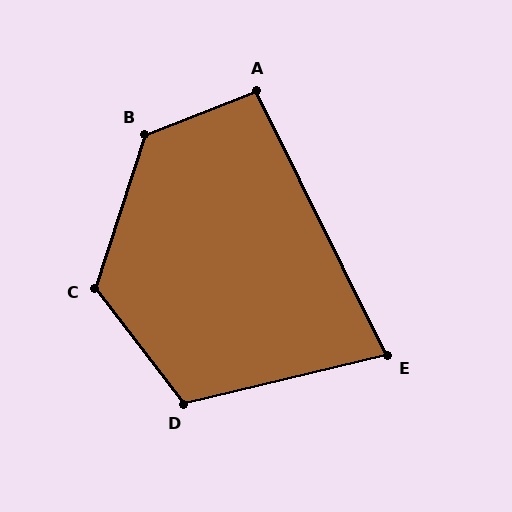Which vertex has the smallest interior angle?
E, at approximately 77 degrees.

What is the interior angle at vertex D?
Approximately 114 degrees (obtuse).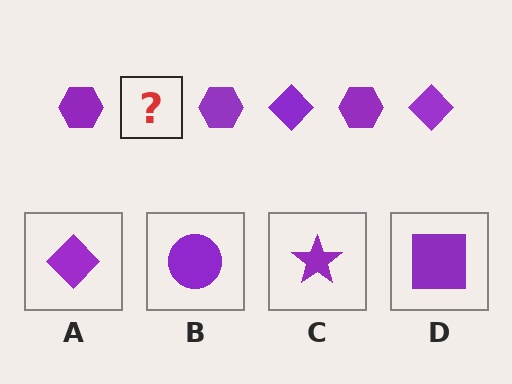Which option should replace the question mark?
Option A.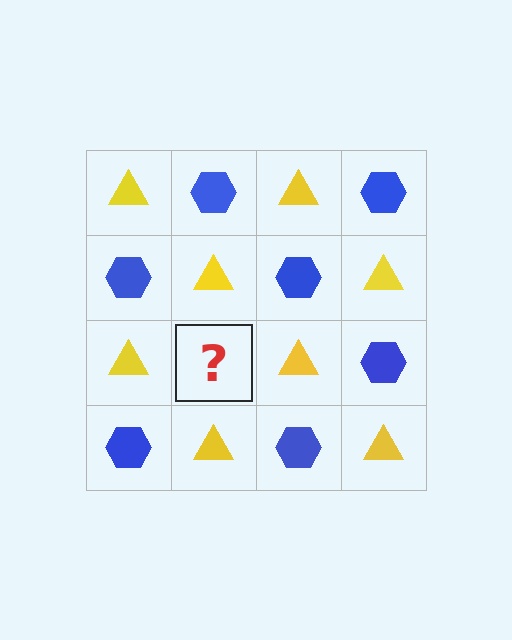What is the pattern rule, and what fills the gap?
The rule is that it alternates yellow triangle and blue hexagon in a checkerboard pattern. The gap should be filled with a blue hexagon.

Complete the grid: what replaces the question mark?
The question mark should be replaced with a blue hexagon.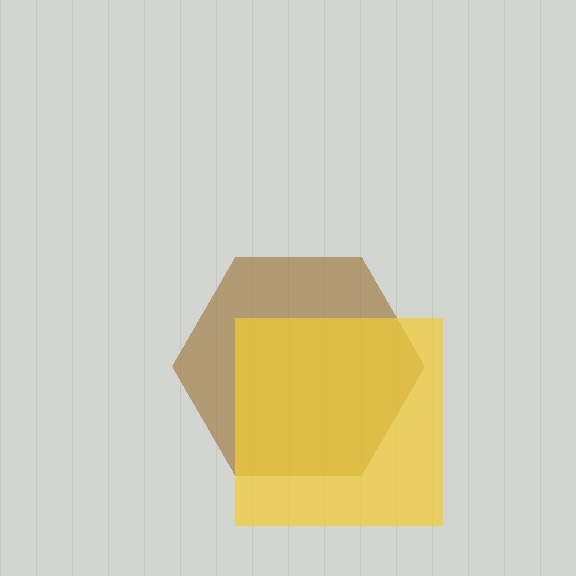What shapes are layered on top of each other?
The layered shapes are: a brown hexagon, a yellow square.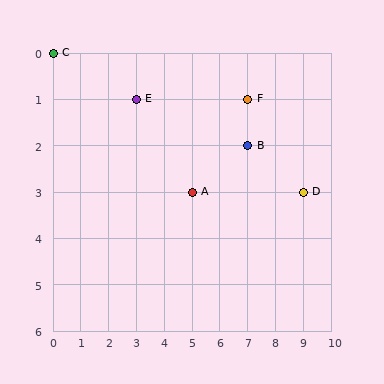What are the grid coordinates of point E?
Point E is at grid coordinates (3, 1).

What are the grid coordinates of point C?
Point C is at grid coordinates (0, 0).